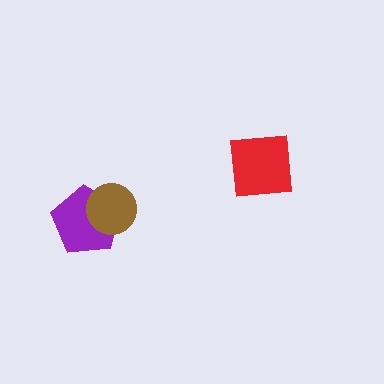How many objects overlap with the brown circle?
1 object overlaps with the brown circle.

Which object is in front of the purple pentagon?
The brown circle is in front of the purple pentagon.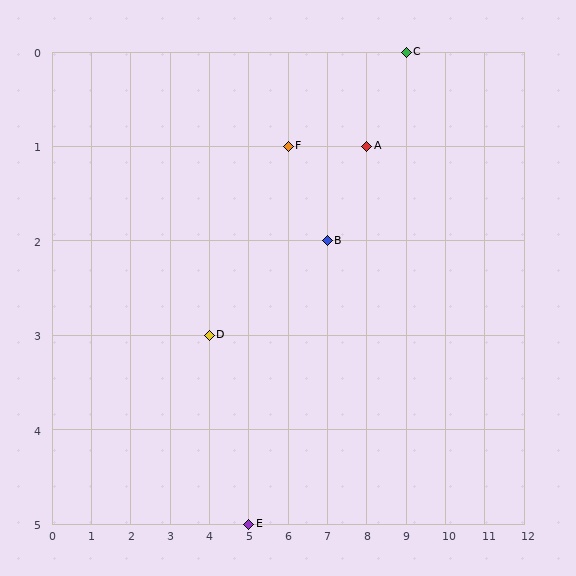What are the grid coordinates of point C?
Point C is at grid coordinates (9, 0).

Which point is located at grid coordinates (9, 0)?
Point C is at (9, 0).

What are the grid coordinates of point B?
Point B is at grid coordinates (7, 2).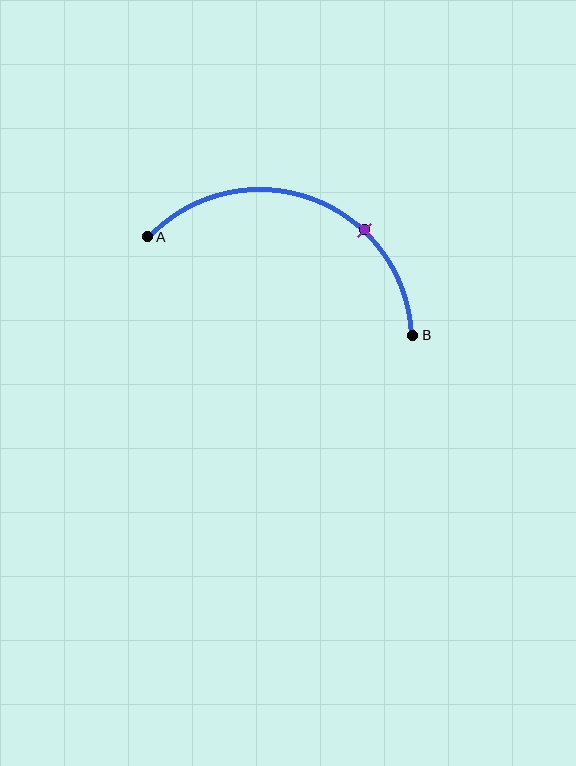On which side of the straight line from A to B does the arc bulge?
The arc bulges above the straight line connecting A and B.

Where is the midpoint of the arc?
The arc midpoint is the point on the curve farthest from the straight line joining A and B. It sits above that line.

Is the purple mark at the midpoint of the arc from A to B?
No. The purple mark lies on the arc but is closer to endpoint B. The arc midpoint would be at the point on the curve equidistant along the arc from both A and B.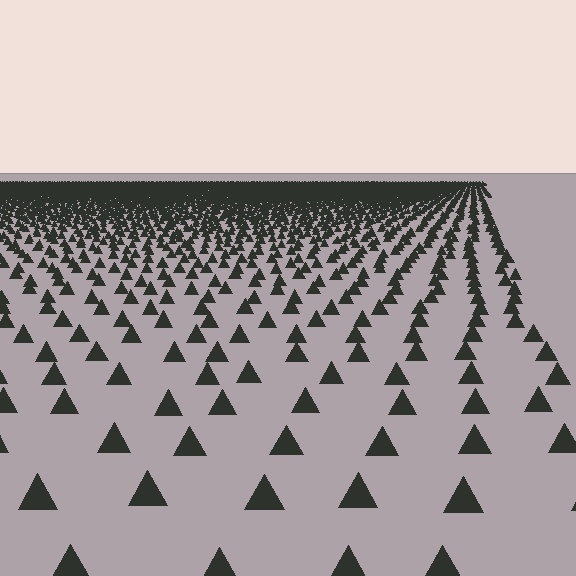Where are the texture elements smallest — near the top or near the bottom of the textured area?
Near the top.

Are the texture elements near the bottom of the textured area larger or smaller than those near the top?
Larger. Near the bottom, elements are closer to the viewer and appear at a bigger on-screen size.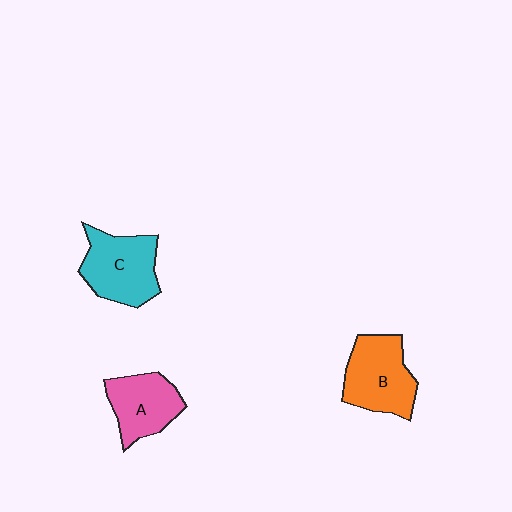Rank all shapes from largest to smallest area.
From largest to smallest: C (cyan), B (orange), A (pink).